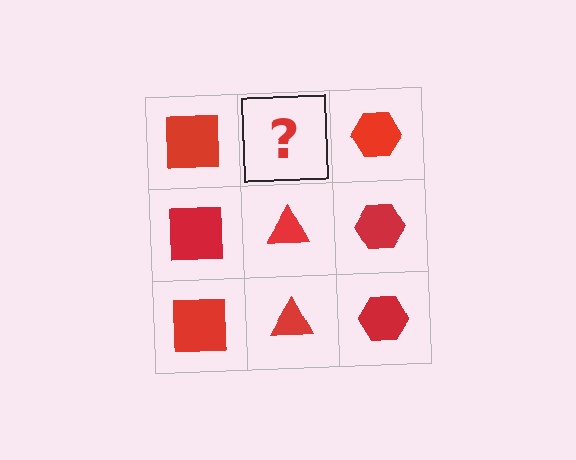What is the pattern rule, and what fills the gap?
The rule is that each column has a consistent shape. The gap should be filled with a red triangle.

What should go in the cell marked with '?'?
The missing cell should contain a red triangle.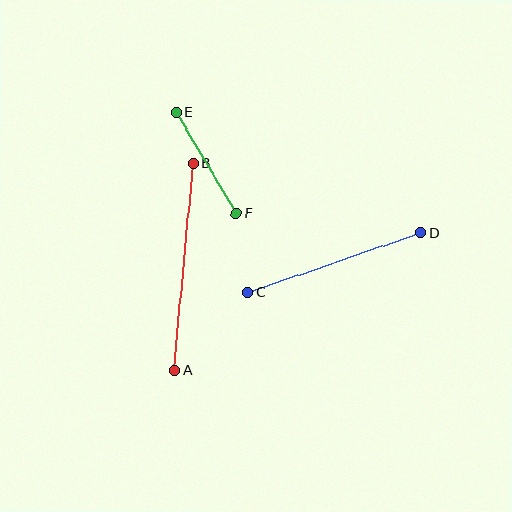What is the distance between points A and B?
The distance is approximately 208 pixels.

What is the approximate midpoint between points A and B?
The midpoint is at approximately (184, 267) pixels.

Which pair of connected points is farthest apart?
Points A and B are farthest apart.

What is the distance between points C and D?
The distance is approximately 184 pixels.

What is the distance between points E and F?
The distance is approximately 118 pixels.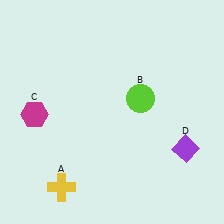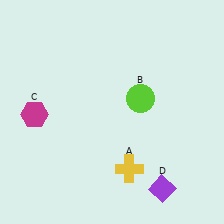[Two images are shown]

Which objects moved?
The objects that moved are: the yellow cross (A), the purple diamond (D).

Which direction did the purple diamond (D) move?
The purple diamond (D) moved down.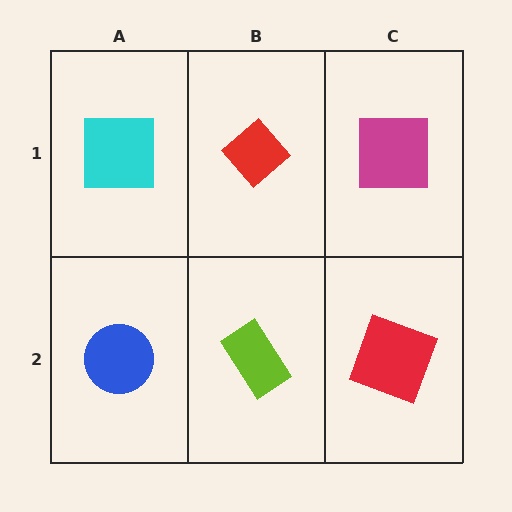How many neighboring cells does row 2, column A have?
2.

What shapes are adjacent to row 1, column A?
A blue circle (row 2, column A), a red diamond (row 1, column B).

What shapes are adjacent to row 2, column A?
A cyan square (row 1, column A), a lime rectangle (row 2, column B).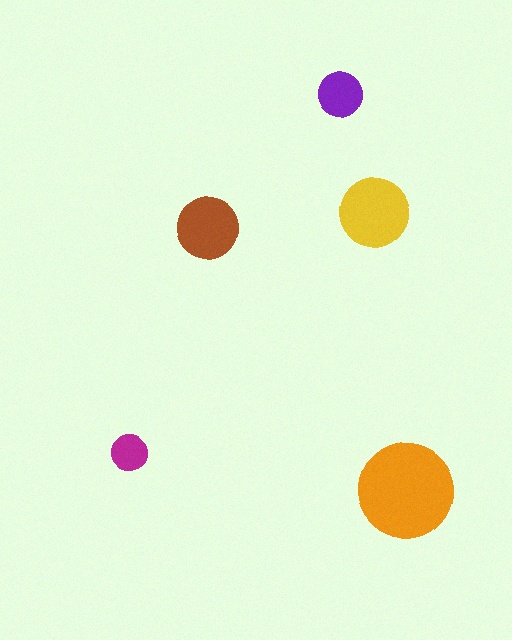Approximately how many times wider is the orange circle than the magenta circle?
About 2.5 times wider.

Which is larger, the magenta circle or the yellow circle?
The yellow one.